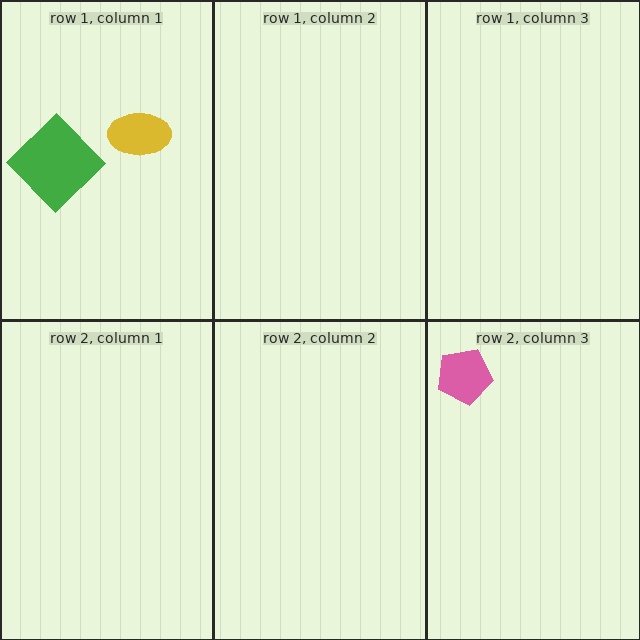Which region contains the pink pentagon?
The row 2, column 3 region.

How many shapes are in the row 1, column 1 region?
2.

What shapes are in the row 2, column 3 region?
The pink pentagon.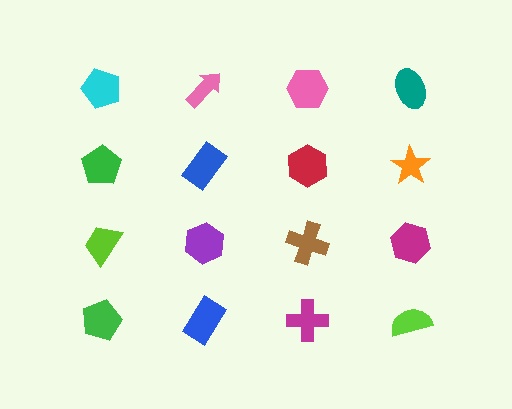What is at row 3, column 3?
A brown cross.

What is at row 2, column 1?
A green pentagon.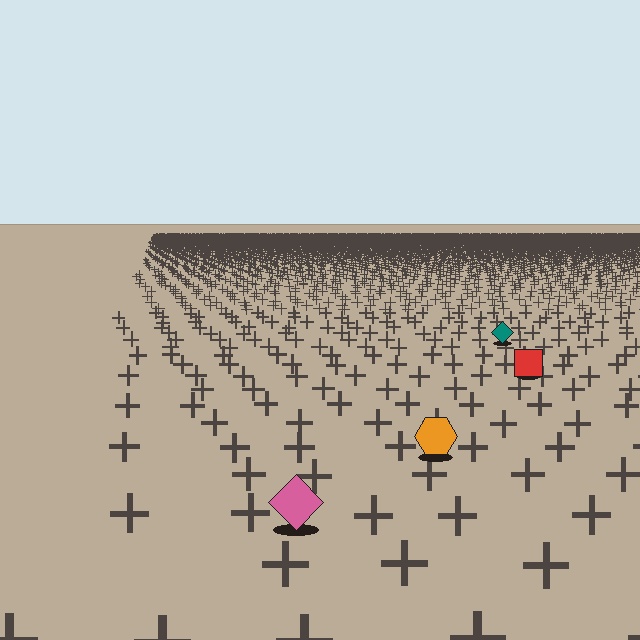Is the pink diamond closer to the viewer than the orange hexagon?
Yes. The pink diamond is closer — you can tell from the texture gradient: the ground texture is coarser near it.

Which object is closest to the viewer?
The pink diamond is closest. The texture marks near it are larger and more spread out.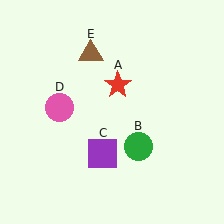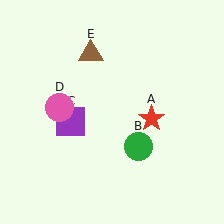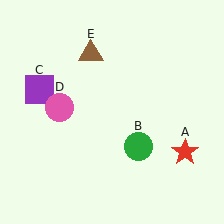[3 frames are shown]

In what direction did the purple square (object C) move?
The purple square (object C) moved up and to the left.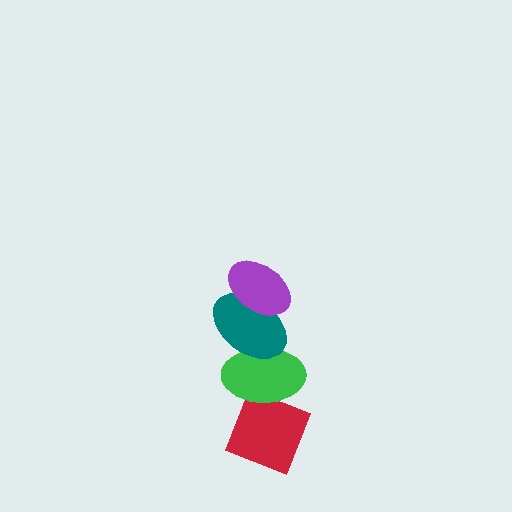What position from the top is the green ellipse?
The green ellipse is 3rd from the top.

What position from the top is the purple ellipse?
The purple ellipse is 1st from the top.